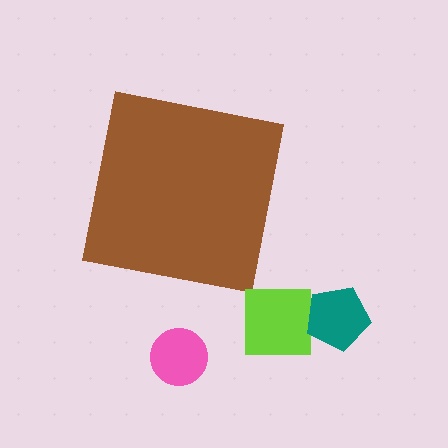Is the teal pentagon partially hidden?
No, the teal pentagon is fully visible.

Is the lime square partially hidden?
No, the lime square is fully visible.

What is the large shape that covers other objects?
A brown square.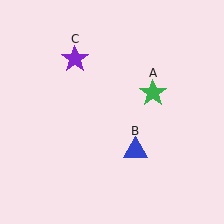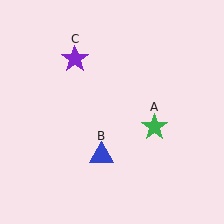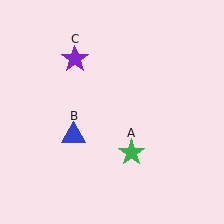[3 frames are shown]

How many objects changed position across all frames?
2 objects changed position: green star (object A), blue triangle (object B).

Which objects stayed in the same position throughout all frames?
Purple star (object C) remained stationary.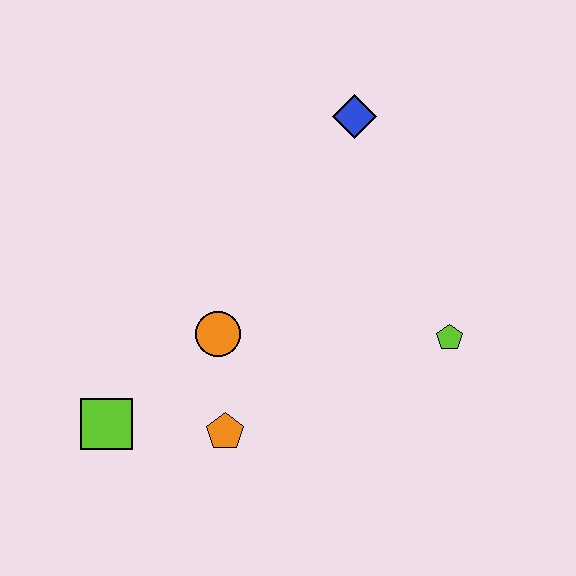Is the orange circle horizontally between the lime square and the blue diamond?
Yes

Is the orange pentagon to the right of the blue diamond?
No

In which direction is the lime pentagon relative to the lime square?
The lime pentagon is to the right of the lime square.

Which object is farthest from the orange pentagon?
The blue diamond is farthest from the orange pentagon.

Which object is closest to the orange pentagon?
The orange circle is closest to the orange pentagon.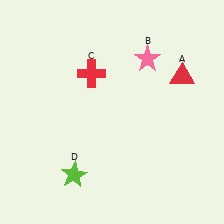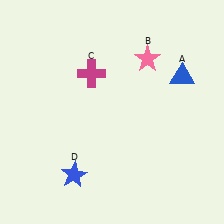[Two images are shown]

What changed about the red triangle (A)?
In Image 1, A is red. In Image 2, it changed to blue.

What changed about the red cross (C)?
In Image 1, C is red. In Image 2, it changed to magenta.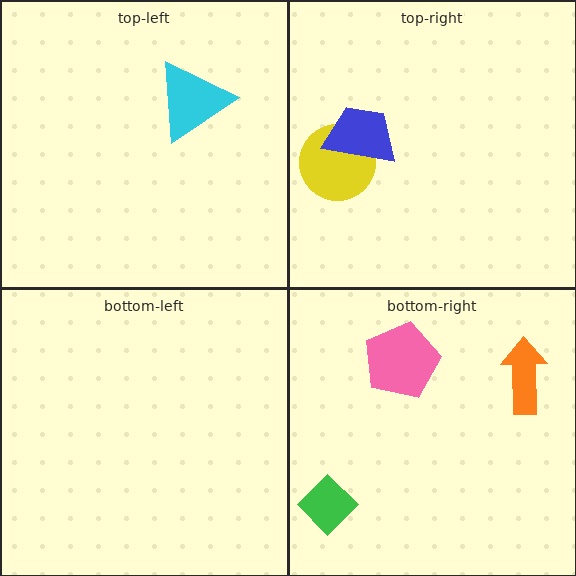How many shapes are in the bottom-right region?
3.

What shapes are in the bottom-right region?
The pink pentagon, the green diamond, the orange arrow.